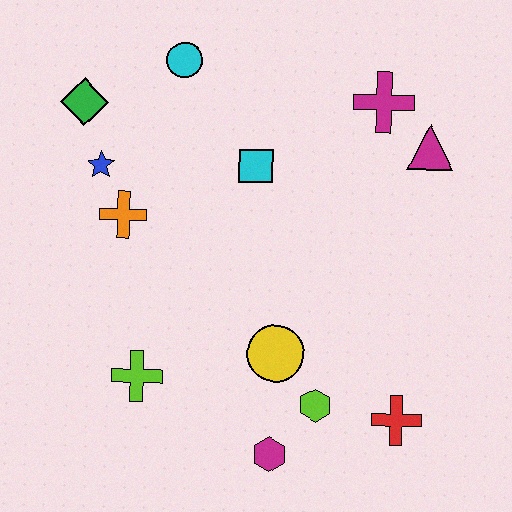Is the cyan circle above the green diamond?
Yes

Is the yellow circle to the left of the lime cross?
No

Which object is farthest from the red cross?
The green diamond is farthest from the red cross.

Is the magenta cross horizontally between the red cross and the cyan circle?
Yes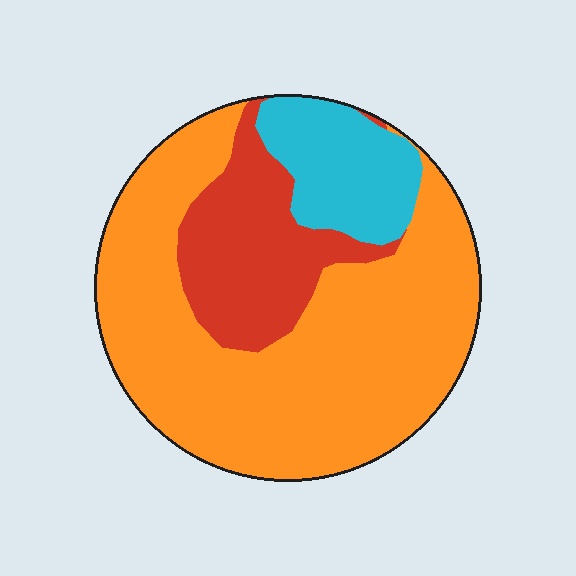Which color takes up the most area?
Orange, at roughly 65%.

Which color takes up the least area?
Cyan, at roughly 15%.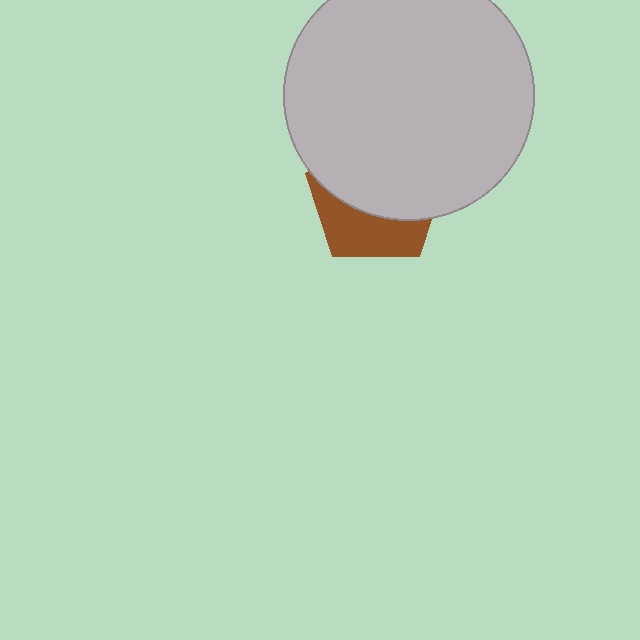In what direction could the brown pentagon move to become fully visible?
The brown pentagon could move down. That would shift it out from behind the light gray circle entirely.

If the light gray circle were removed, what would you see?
You would see the complete brown pentagon.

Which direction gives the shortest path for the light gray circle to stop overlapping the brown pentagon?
Moving up gives the shortest separation.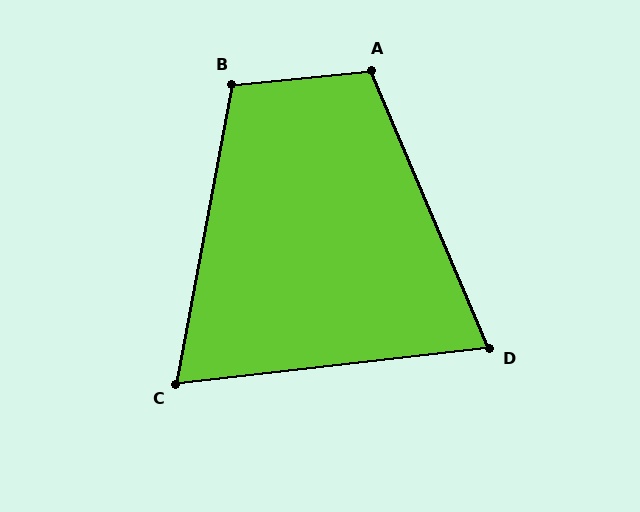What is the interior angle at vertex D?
Approximately 74 degrees (acute).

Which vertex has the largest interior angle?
A, at approximately 107 degrees.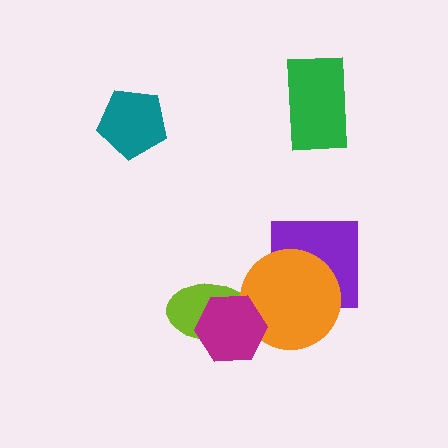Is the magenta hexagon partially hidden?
No, no other shape covers it.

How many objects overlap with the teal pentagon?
0 objects overlap with the teal pentagon.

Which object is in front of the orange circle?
The magenta hexagon is in front of the orange circle.